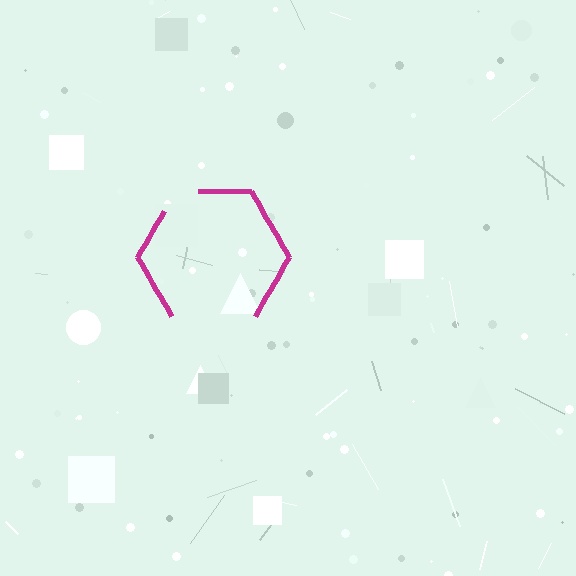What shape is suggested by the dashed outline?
The dashed outline suggests a hexagon.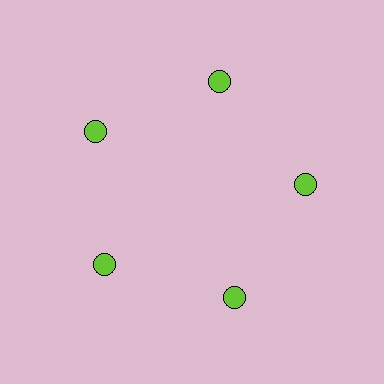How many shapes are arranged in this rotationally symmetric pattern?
There are 5 shapes, arranged in 5 groups of 1.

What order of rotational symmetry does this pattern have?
This pattern has 5-fold rotational symmetry.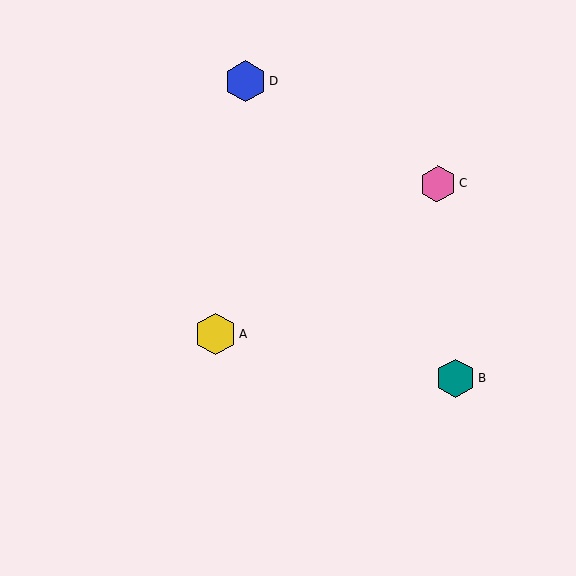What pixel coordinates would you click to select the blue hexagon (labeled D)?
Click at (246, 81) to select the blue hexagon D.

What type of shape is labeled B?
Shape B is a teal hexagon.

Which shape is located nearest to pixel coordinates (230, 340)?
The yellow hexagon (labeled A) at (216, 334) is nearest to that location.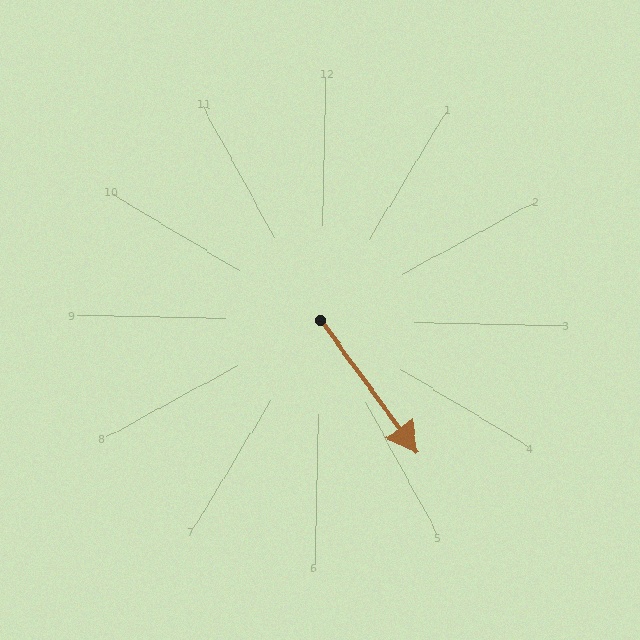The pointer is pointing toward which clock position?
Roughly 5 o'clock.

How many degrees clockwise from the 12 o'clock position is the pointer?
Approximately 143 degrees.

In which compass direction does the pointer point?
Southeast.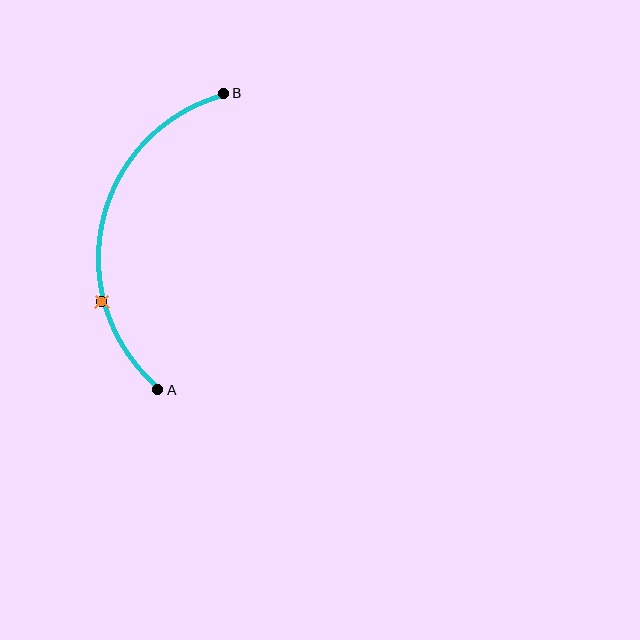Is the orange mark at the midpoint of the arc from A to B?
No. The orange mark lies on the arc but is closer to endpoint A. The arc midpoint would be at the point on the curve equidistant along the arc from both A and B.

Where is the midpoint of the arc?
The arc midpoint is the point on the curve farthest from the straight line joining A and B. It sits to the left of that line.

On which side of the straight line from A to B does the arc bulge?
The arc bulges to the left of the straight line connecting A and B.